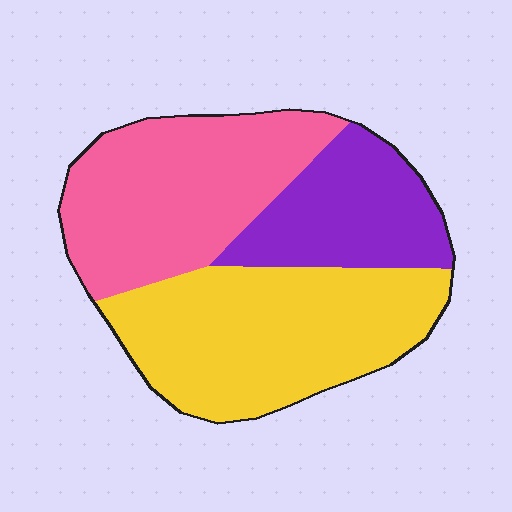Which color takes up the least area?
Purple, at roughly 20%.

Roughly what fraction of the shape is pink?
Pink takes up between a quarter and a half of the shape.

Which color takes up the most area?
Yellow, at roughly 40%.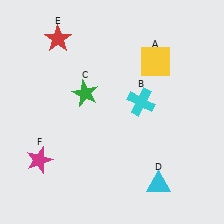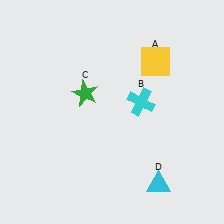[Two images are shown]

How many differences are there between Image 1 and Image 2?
There are 2 differences between the two images.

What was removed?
The magenta star (F), the red star (E) were removed in Image 2.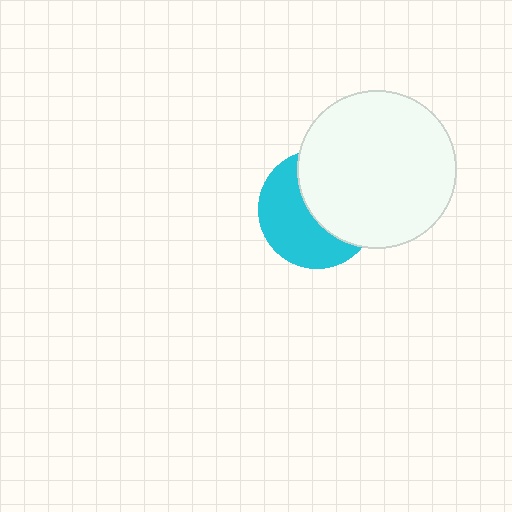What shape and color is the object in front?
The object in front is a white circle.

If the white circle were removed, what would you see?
You would see the complete cyan circle.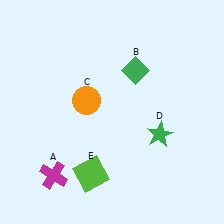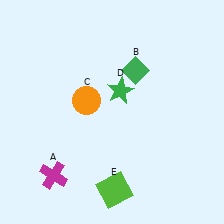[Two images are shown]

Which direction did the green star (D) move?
The green star (D) moved up.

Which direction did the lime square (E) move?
The lime square (E) moved right.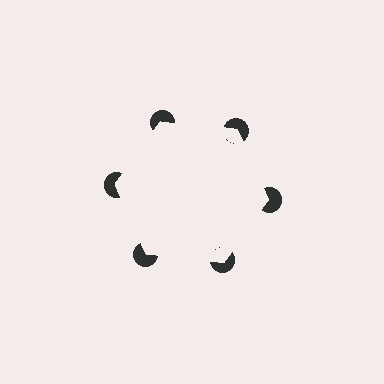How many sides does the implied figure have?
6 sides.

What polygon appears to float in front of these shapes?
An illusory hexagon — its edges are inferred from the aligned wedge cuts in the pac-man discs, not physically drawn.